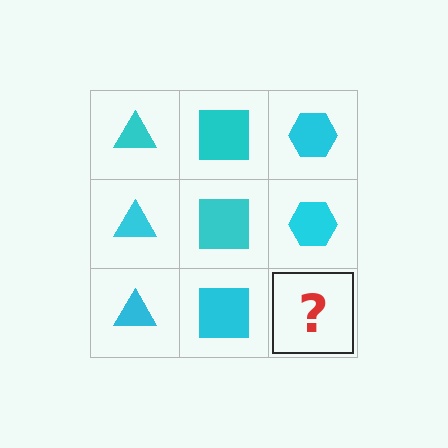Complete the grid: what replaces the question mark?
The question mark should be replaced with a cyan hexagon.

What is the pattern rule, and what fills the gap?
The rule is that each column has a consistent shape. The gap should be filled with a cyan hexagon.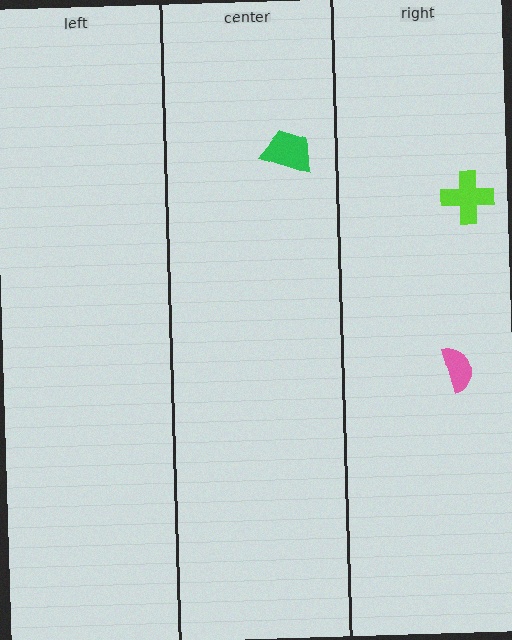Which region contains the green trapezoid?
The center region.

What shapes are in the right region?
The pink semicircle, the lime cross.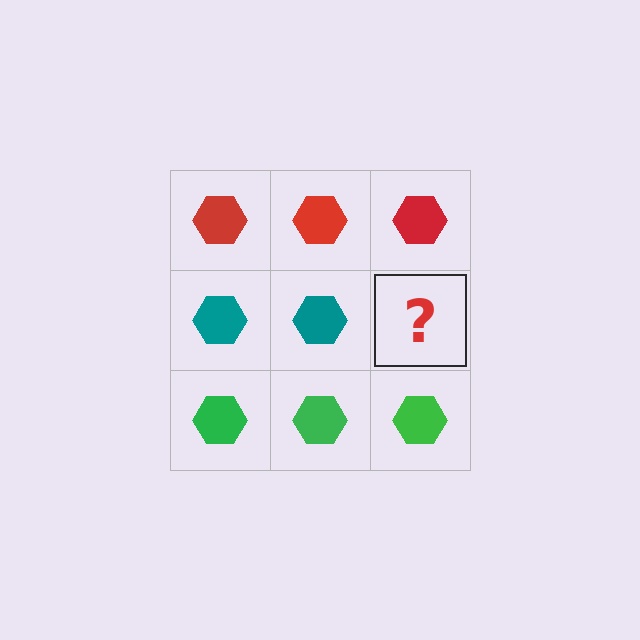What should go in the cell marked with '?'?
The missing cell should contain a teal hexagon.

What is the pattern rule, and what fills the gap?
The rule is that each row has a consistent color. The gap should be filled with a teal hexagon.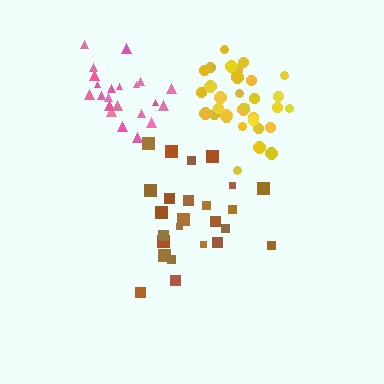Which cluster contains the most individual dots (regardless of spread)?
Yellow (32).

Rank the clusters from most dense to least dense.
yellow, pink, brown.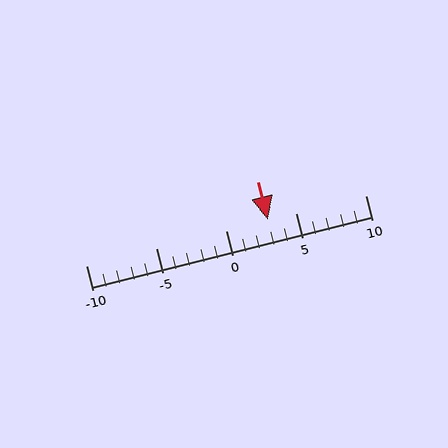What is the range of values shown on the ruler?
The ruler shows values from -10 to 10.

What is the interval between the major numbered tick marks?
The major tick marks are spaced 5 units apart.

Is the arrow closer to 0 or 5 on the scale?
The arrow is closer to 5.